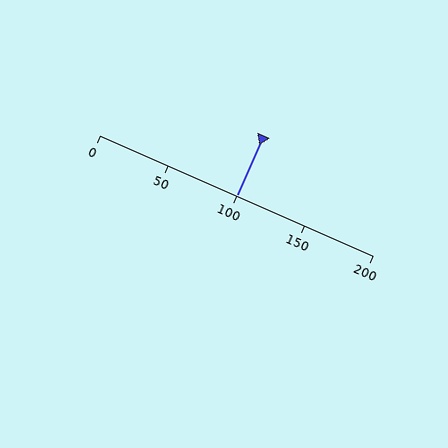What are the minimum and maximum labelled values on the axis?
The axis runs from 0 to 200.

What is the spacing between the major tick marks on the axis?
The major ticks are spaced 50 apart.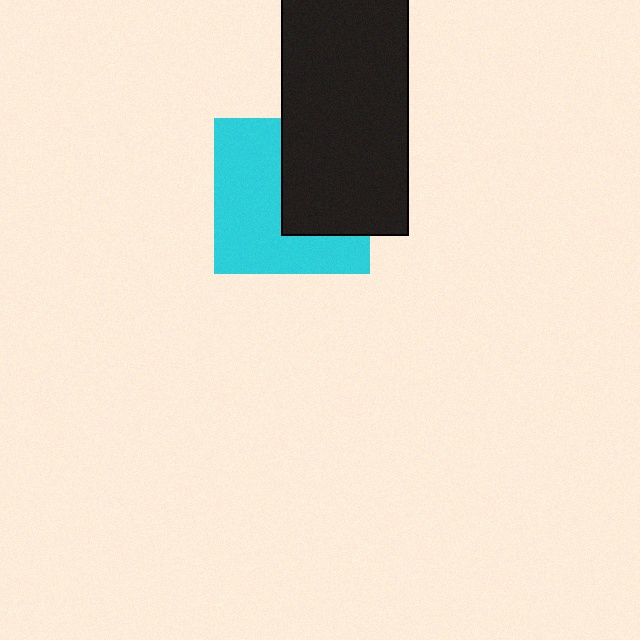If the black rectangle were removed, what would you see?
You would see the complete cyan square.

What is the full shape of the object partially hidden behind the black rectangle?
The partially hidden object is a cyan square.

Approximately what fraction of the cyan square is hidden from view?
Roughly 43% of the cyan square is hidden behind the black rectangle.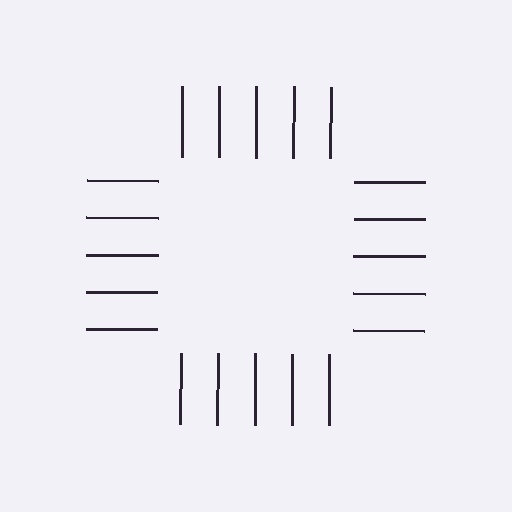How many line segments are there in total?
20 — 5 along each of the 4 edges.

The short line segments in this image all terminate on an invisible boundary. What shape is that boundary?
An illusory square — the line segments terminate on its edges but no continuous stroke is drawn.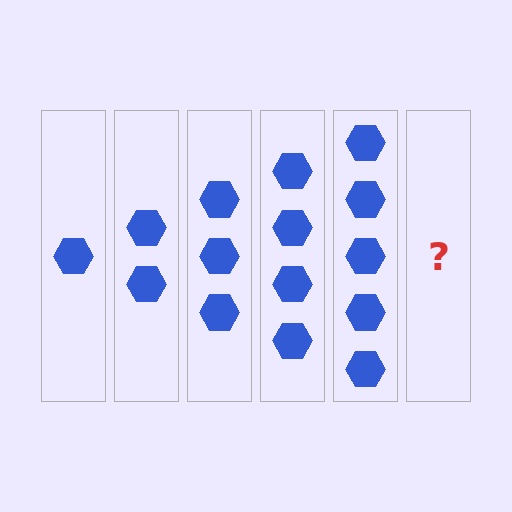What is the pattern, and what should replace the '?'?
The pattern is that each step adds one more hexagon. The '?' should be 6 hexagons.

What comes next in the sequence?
The next element should be 6 hexagons.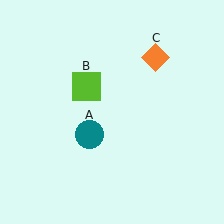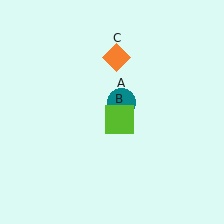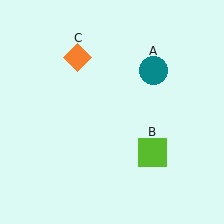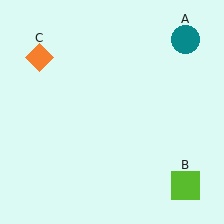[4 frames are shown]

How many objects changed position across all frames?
3 objects changed position: teal circle (object A), lime square (object B), orange diamond (object C).